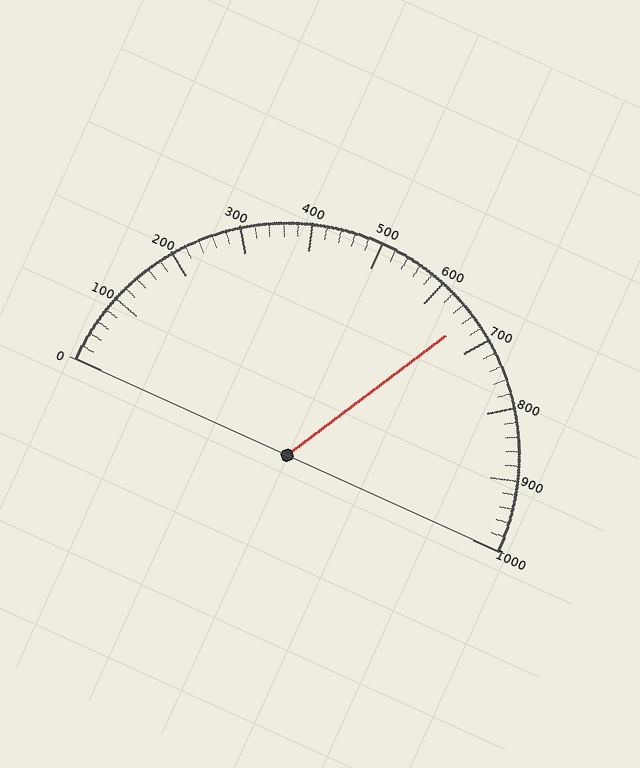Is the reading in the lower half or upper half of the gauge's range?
The reading is in the upper half of the range (0 to 1000).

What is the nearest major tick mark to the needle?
The nearest major tick mark is 700.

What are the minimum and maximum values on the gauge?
The gauge ranges from 0 to 1000.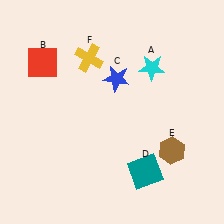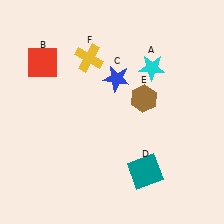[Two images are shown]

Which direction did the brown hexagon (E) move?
The brown hexagon (E) moved up.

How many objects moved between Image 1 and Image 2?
1 object moved between the two images.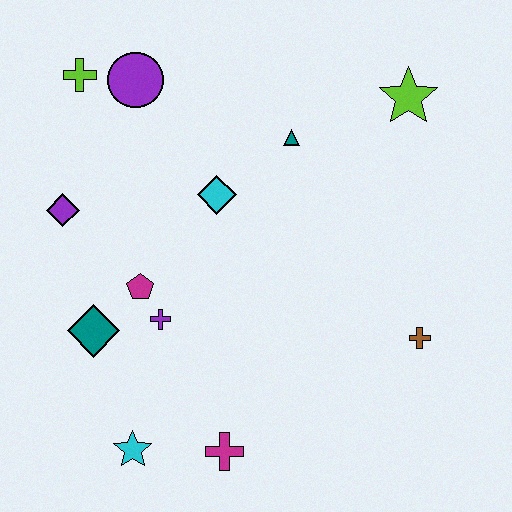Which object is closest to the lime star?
The teal triangle is closest to the lime star.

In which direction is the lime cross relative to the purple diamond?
The lime cross is above the purple diamond.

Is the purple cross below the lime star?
Yes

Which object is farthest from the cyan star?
The lime star is farthest from the cyan star.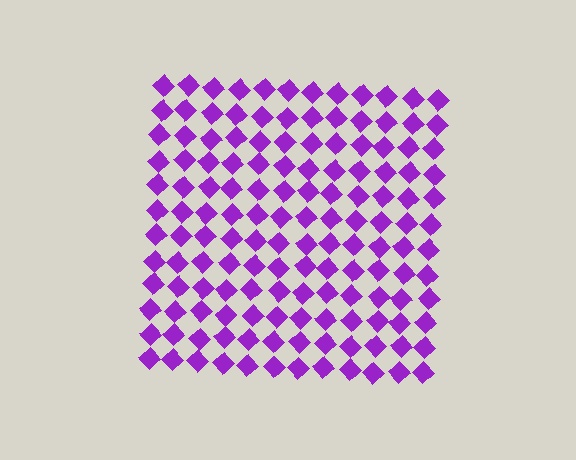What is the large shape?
The large shape is a square.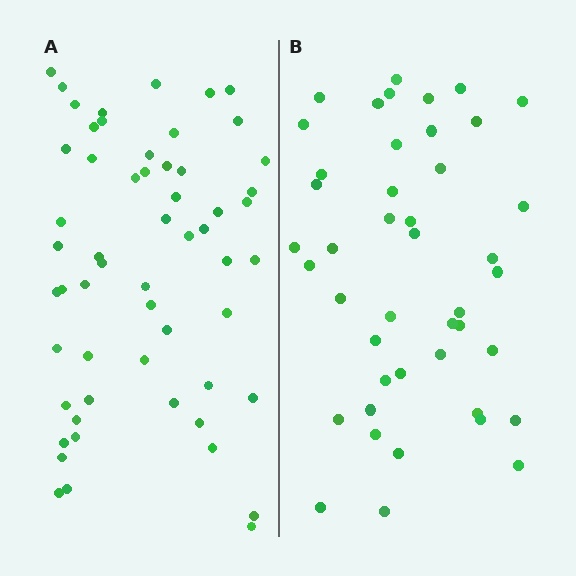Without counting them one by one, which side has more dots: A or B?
Region A (the left region) has more dots.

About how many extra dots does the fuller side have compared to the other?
Region A has approximately 15 more dots than region B.